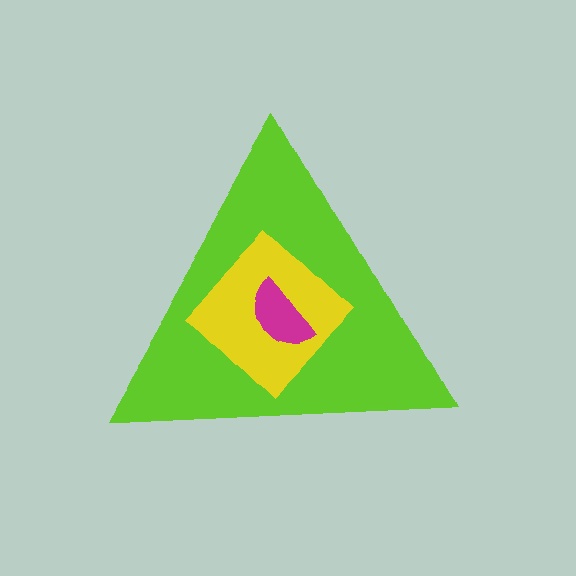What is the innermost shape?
The magenta semicircle.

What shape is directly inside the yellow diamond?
The magenta semicircle.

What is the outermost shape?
The lime triangle.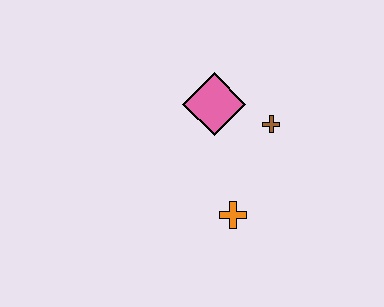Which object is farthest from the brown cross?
The orange cross is farthest from the brown cross.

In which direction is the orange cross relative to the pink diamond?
The orange cross is below the pink diamond.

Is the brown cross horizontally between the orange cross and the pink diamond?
No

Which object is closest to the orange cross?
The brown cross is closest to the orange cross.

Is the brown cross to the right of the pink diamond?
Yes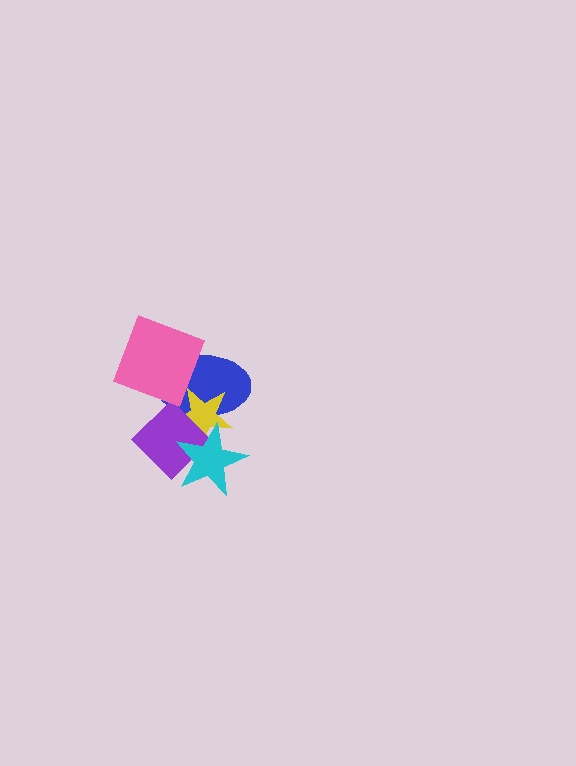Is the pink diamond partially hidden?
No, no other shape covers it.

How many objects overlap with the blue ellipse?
4 objects overlap with the blue ellipse.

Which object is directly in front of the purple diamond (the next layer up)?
The cyan star is directly in front of the purple diamond.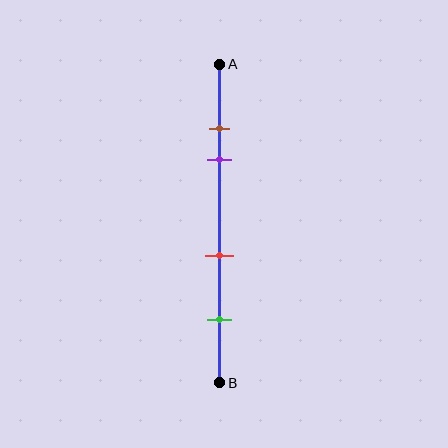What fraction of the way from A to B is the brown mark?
The brown mark is approximately 20% (0.2) of the way from A to B.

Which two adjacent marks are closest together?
The brown and purple marks are the closest adjacent pair.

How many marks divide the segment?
There are 4 marks dividing the segment.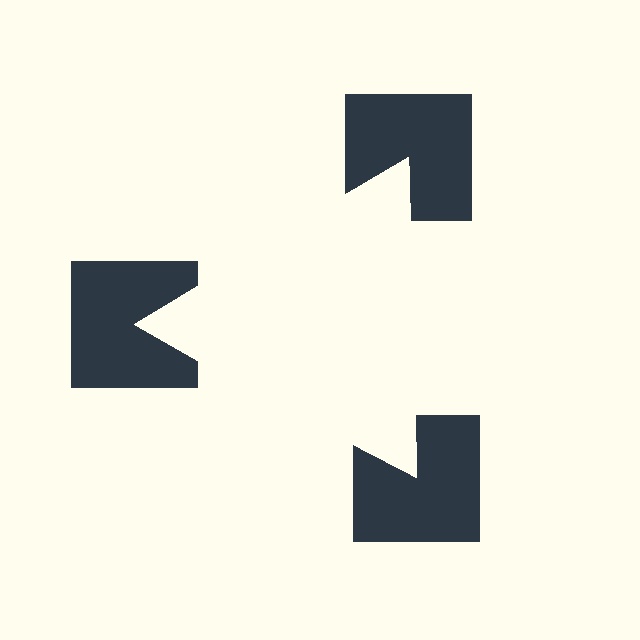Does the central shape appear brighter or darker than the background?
It typically appears slightly brighter than the background, even though no actual brightness change is drawn.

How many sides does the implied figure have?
3 sides.